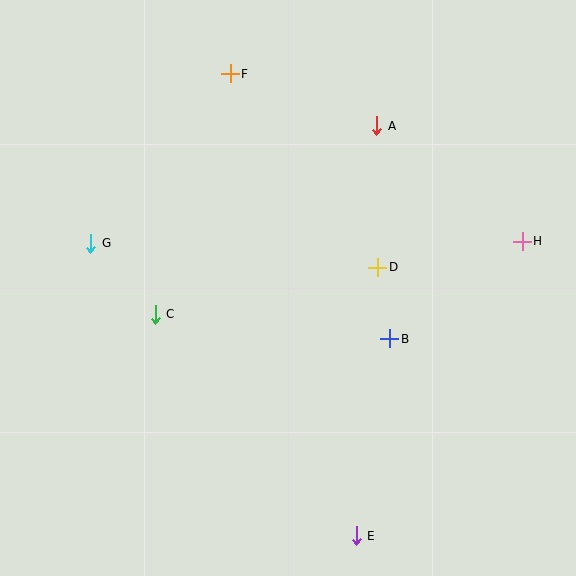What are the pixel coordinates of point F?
Point F is at (230, 74).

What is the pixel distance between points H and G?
The distance between H and G is 431 pixels.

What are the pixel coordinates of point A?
Point A is at (377, 126).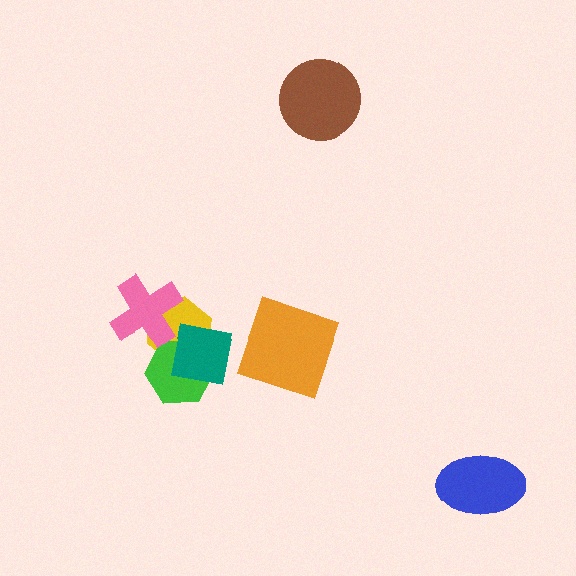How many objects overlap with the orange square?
0 objects overlap with the orange square.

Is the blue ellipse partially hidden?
No, no other shape covers it.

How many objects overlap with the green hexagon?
2 objects overlap with the green hexagon.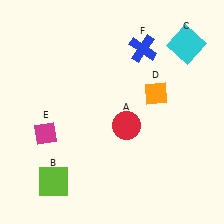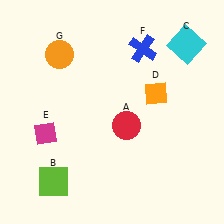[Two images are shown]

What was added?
An orange circle (G) was added in Image 2.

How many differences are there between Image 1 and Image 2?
There is 1 difference between the two images.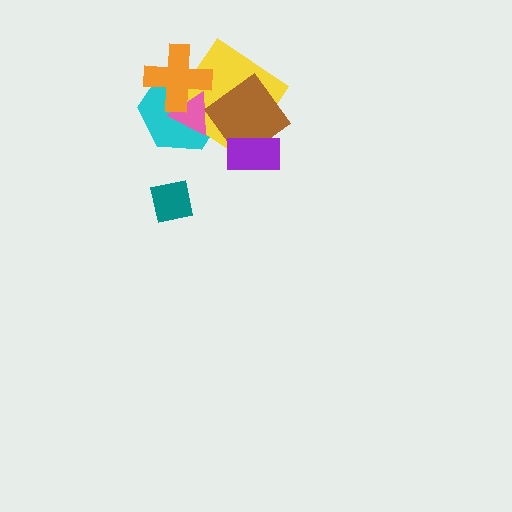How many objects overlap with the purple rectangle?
2 objects overlap with the purple rectangle.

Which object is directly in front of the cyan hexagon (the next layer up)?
The yellow diamond is directly in front of the cyan hexagon.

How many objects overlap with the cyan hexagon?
4 objects overlap with the cyan hexagon.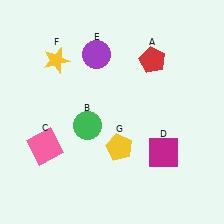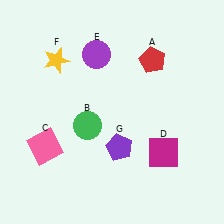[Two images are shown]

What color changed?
The pentagon (G) changed from yellow in Image 1 to purple in Image 2.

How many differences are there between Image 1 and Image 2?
There is 1 difference between the two images.